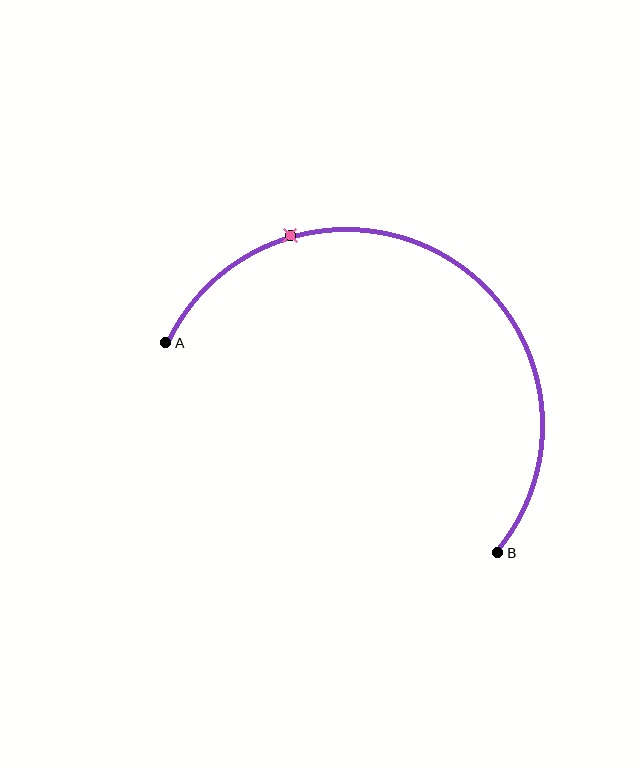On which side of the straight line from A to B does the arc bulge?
The arc bulges above the straight line connecting A and B.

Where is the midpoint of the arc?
The arc midpoint is the point on the curve farthest from the straight line joining A and B. It sits above that line.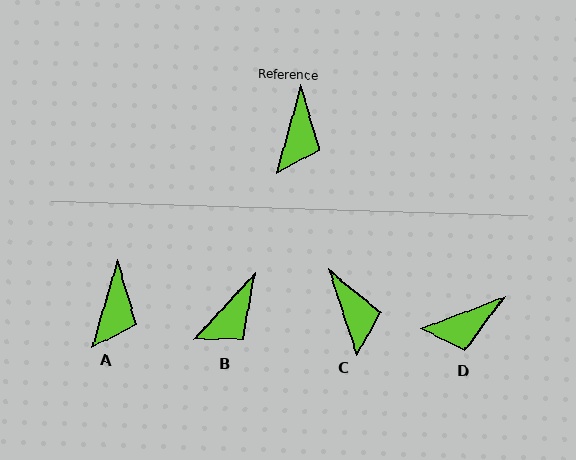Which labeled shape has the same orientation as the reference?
A.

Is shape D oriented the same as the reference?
No, it is off by about 53 degrees.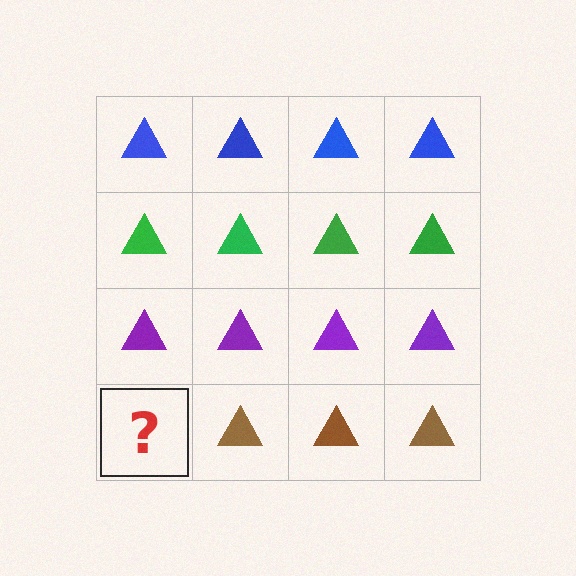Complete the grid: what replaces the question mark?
The question mark should be replaced with a brown triangle.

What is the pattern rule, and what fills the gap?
The rule is that each row has a consistent color. The gap should be filled with a brown triangle.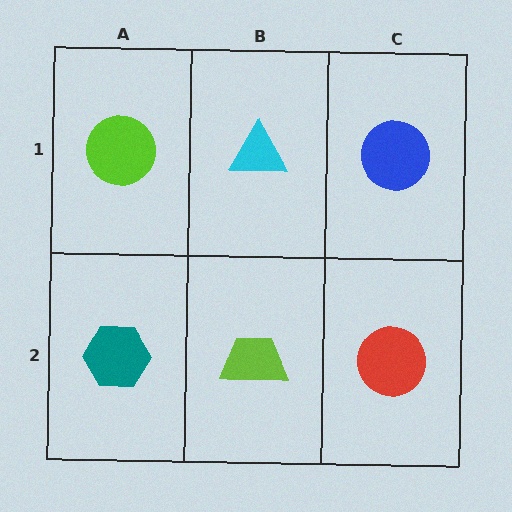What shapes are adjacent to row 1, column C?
A red circle (row 2, column C), a cyan triangle (row 1, column B).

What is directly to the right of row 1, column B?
A blue circle.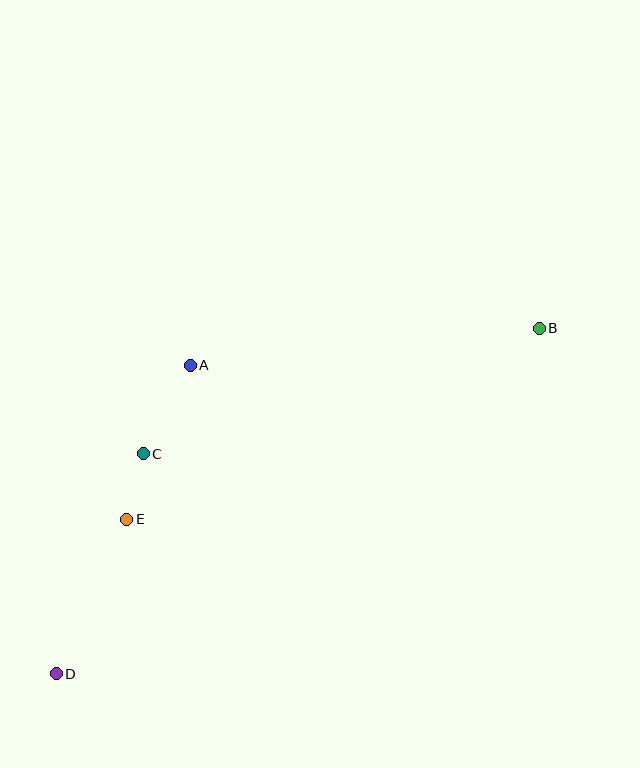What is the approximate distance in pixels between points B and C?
The distance between B and C is approximately 415 pixels.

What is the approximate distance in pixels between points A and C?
The distance between A and C is approximately 100 pixels.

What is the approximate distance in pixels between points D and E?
The distance between D and E is approximately 170 pixels.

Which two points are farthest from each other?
Points B and D are farthest from each other.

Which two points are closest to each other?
Points C and E are closest to each other.